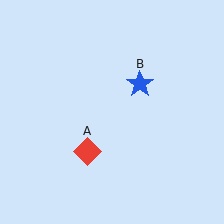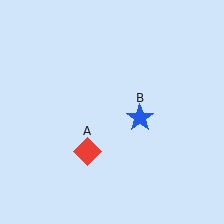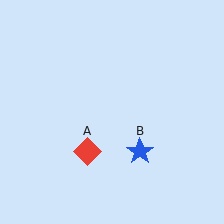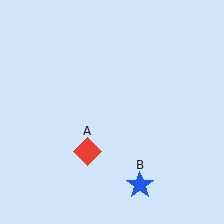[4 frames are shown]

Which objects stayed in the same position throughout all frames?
Red diamond (object A) remained stationary.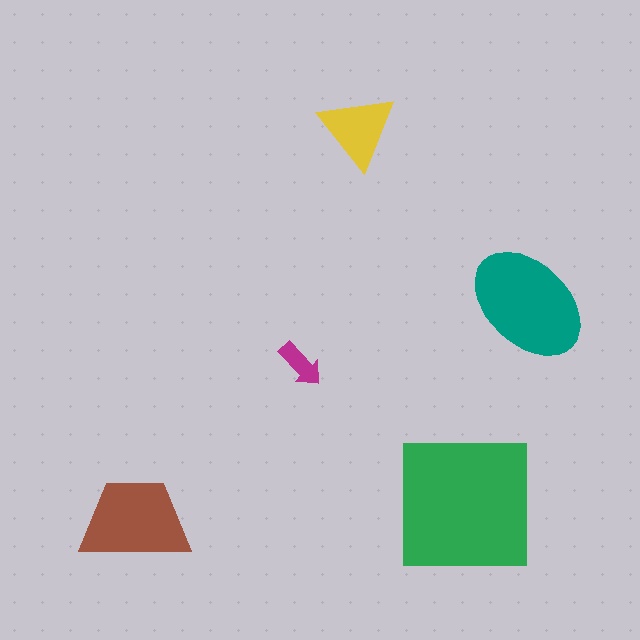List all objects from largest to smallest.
The green square, the teal ellipse, the brown trapezoid, the yellow triangle, the magenta arrow.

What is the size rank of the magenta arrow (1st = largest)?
5th.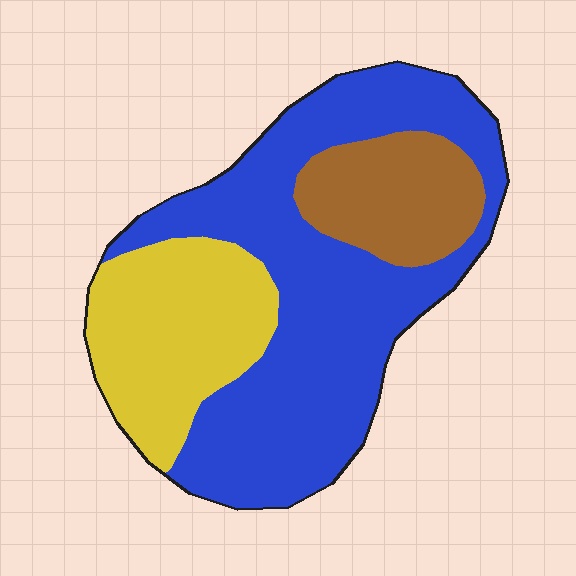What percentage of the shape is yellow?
Yellow covers 25% of the shape.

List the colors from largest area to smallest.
From largest to smallest: blue, yellow, brown.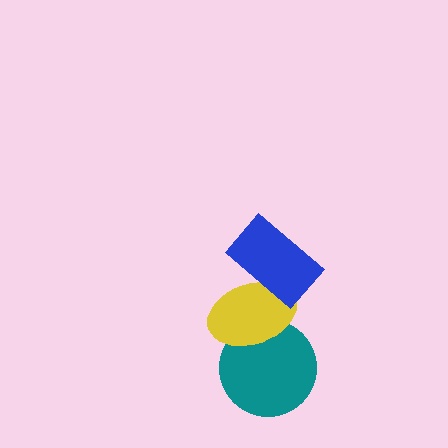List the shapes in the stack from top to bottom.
From top to bottom: the blue rectangle, the yellow ellipse, the teal circle.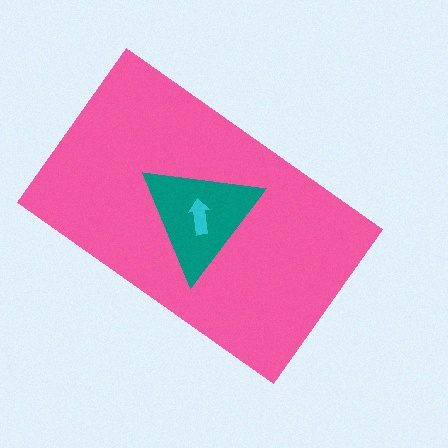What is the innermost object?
The cyan arrow.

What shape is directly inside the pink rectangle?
The teal triangle.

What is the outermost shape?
The pink rectangle.